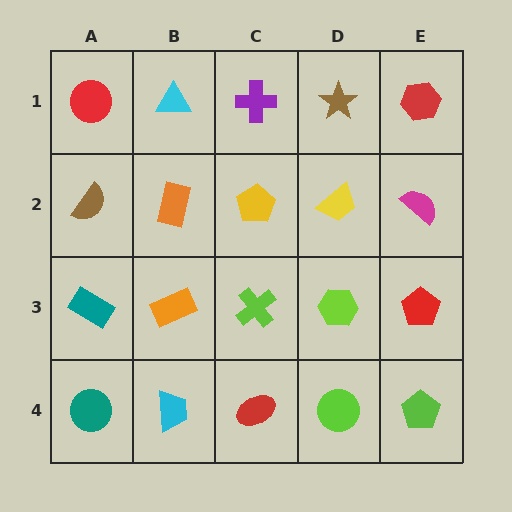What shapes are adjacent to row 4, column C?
A lime cross (row 3, column C), a cyan trapezoid (row 4, column B), a lime circle (row 4, column D).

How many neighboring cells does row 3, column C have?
4.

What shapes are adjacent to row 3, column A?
A brown semicircle (row 2, column A), a teal circle (row 4, column A), an orange rectangle (row 3, column B).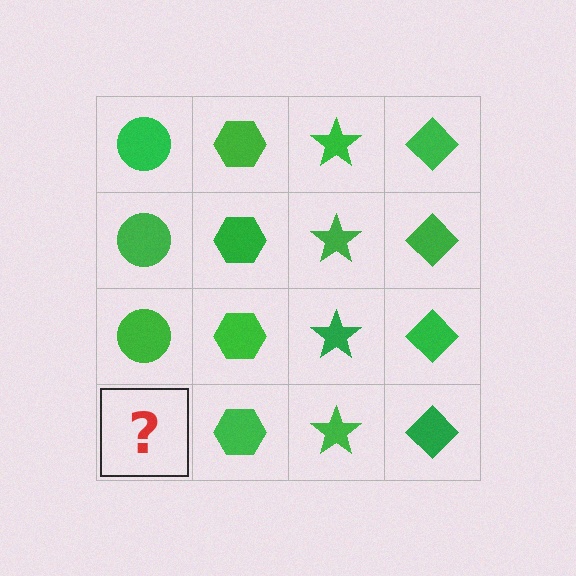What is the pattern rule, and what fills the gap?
The rule is that each column has a consistent shape. The gap should be filled with a green circle.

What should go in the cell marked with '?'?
The missing cell should contain a green circle.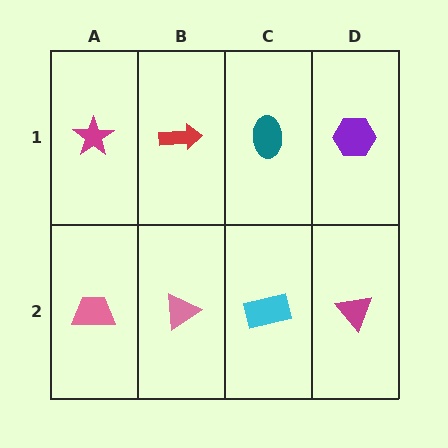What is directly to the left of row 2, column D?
A cyan rectangle.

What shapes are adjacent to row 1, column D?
A magenta triangle (row 2, column D), a teal ellipse (row 1, column C).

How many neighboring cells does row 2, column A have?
2.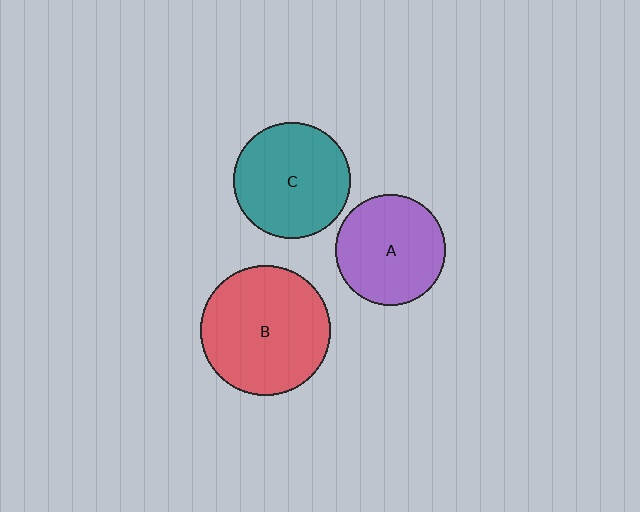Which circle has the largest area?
Circle B (red).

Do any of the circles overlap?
No, none of the circles overlap.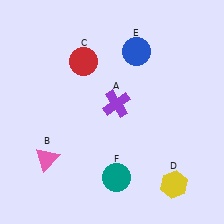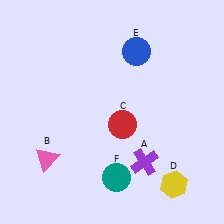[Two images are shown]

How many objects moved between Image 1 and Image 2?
2 objects moved between the two images.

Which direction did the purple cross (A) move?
The purple cross (A) moved down.